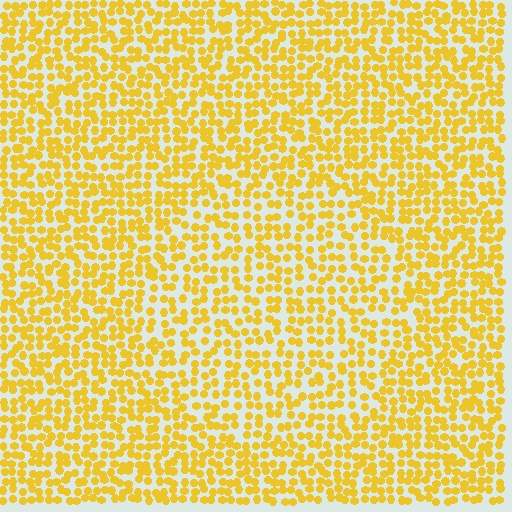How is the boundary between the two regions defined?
The boundary is defined by a change in element density (approximately 1.4x ratio). All elements are the same color, size, and shape.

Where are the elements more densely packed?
The elements are more densely packed outside the circle boundary.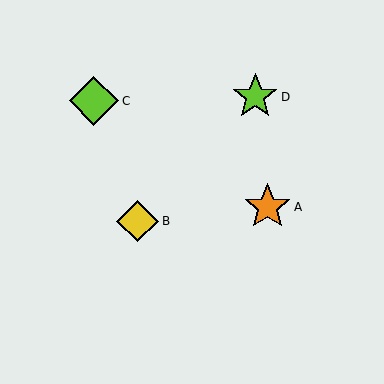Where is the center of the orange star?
The center of the orange star is at (268, 207).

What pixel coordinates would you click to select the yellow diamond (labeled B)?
Click at (138, 221) to select the yellow diamond B.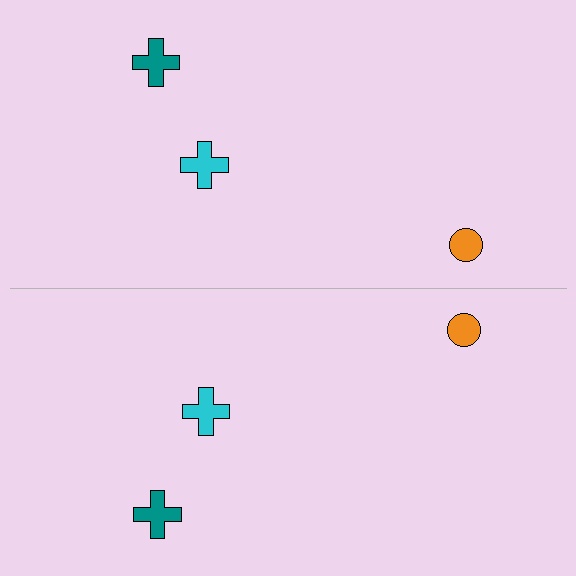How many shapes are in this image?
There are 6 shapes in this image.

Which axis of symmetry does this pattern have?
The pattern has a horizontal axis of symmetry running through the center of the image.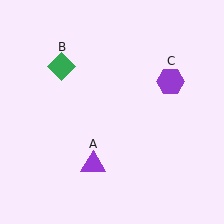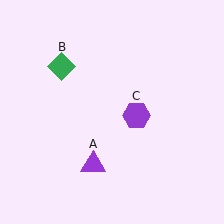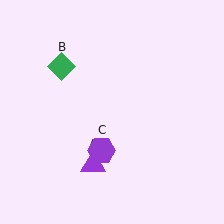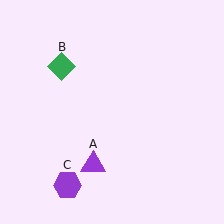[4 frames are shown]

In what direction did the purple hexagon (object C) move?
The purple hexagon (object C) moved down and to the left.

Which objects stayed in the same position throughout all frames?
Purple triangle (object A) and green diamond (object B) remained stationary.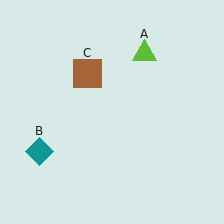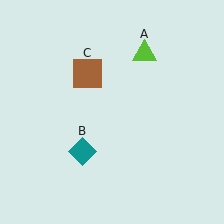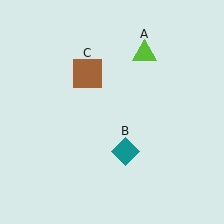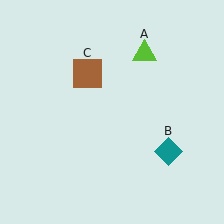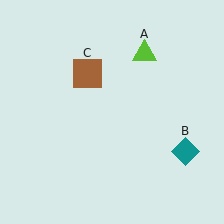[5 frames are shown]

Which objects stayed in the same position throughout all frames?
Lime triangle (object A) and brown square (object C) remained stationary.